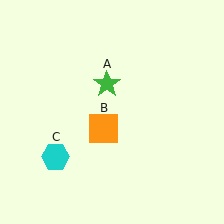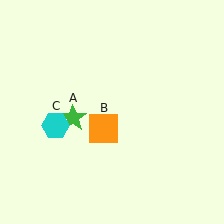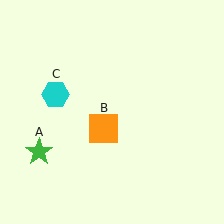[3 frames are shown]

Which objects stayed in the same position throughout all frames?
Orange square (object B) remained stationary.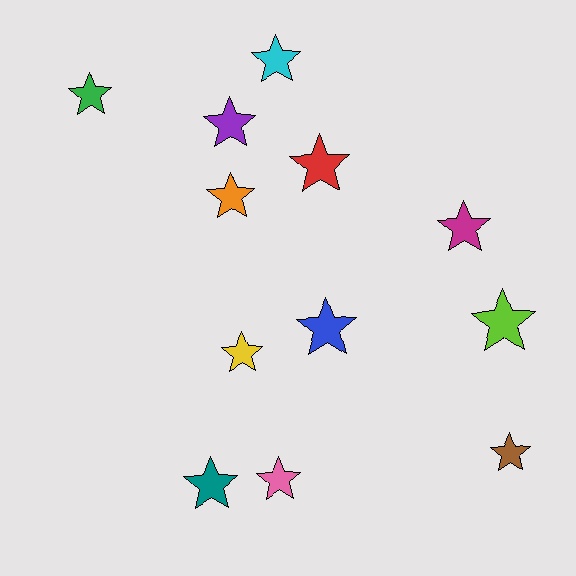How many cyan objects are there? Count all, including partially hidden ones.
There is 1 cyan object.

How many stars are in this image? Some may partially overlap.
There are 12 stars.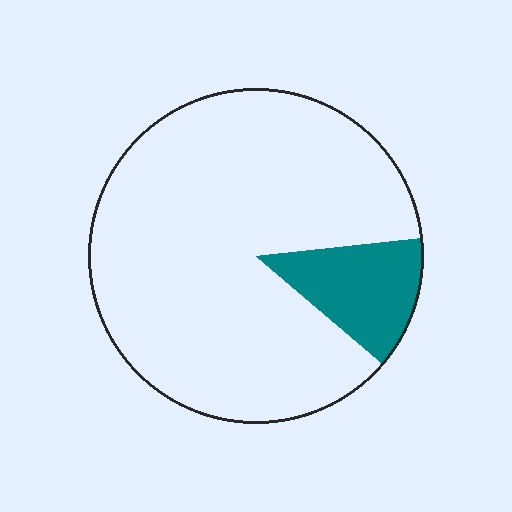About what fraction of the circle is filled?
About one eighth (1/8).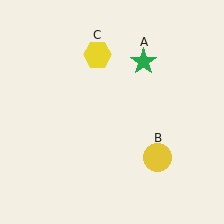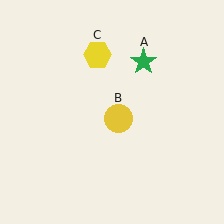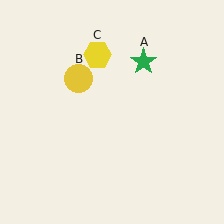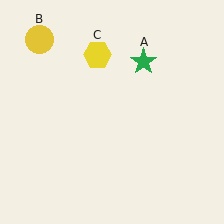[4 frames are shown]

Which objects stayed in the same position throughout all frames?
Green star (object A) and yellow hexagon (object C) remained stationary.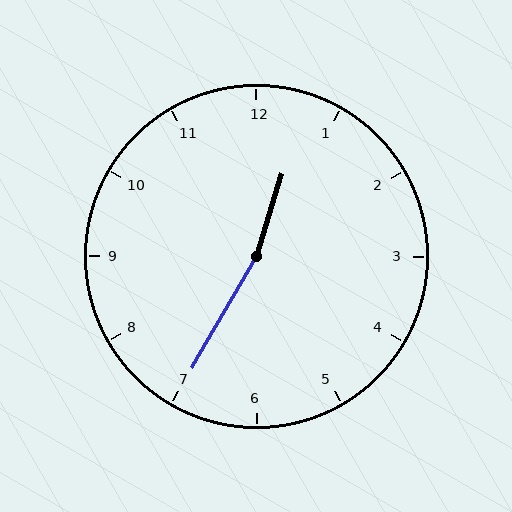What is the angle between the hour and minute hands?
Approximately 168 degrees.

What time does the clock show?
12:35.